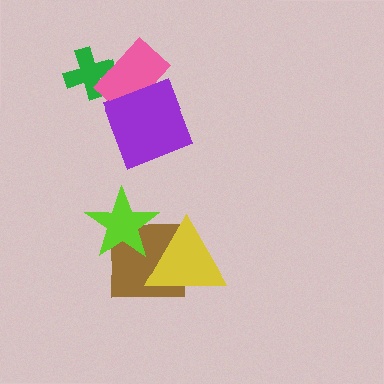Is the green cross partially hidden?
Yes, it is partially covered by another shape.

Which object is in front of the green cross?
The pink rectangle is in front of the green cross.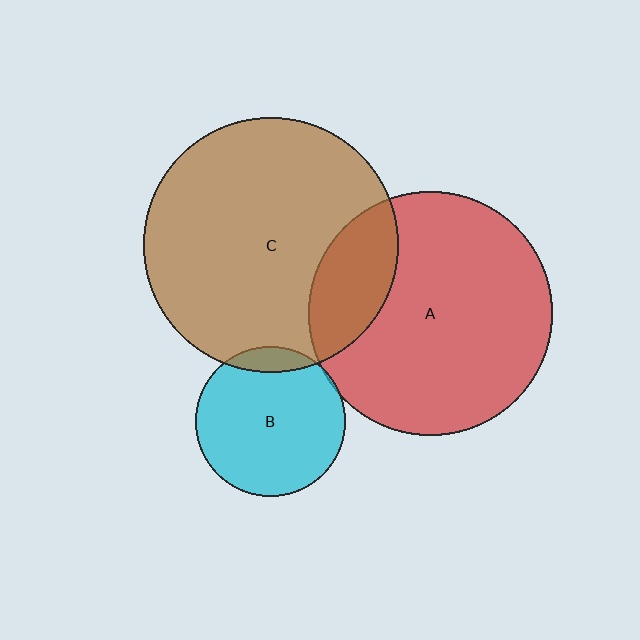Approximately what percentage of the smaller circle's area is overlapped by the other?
Approximately 10%.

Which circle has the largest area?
Circle C (brown).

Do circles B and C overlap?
Yes.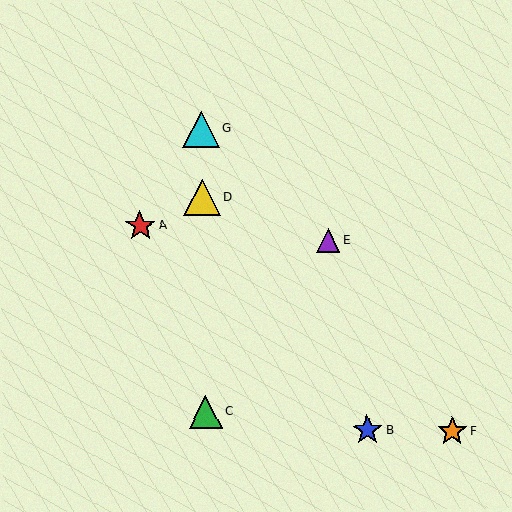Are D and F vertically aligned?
No, D is at x≈202 and F is at x≈452.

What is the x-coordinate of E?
Object E is at x≈328.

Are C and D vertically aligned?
Yes, both are at x≈205.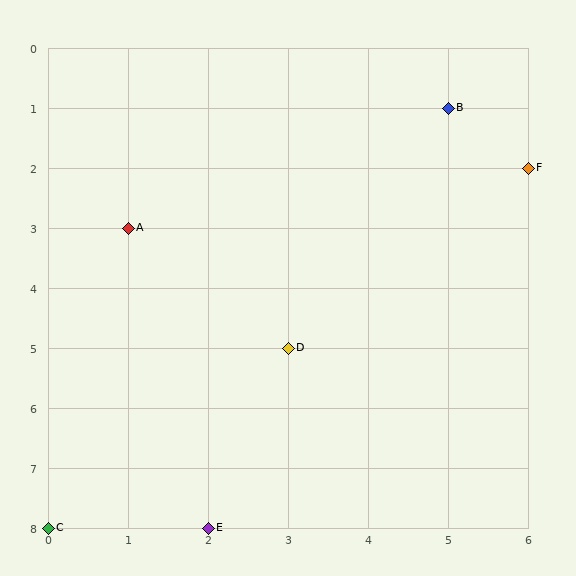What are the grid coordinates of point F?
Point F is at grid coordinates (6, 2).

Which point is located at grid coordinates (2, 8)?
Point E is at (2, 8).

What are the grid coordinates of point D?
Point D is at grid coordinates (3, 5).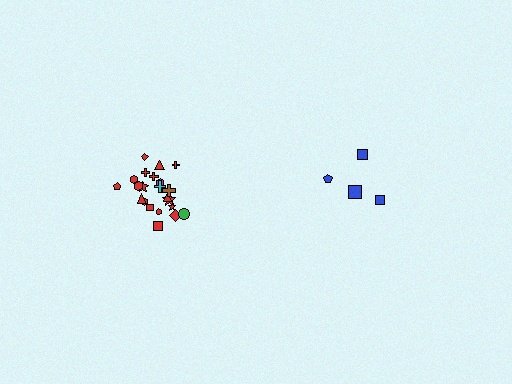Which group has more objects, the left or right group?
The left group.